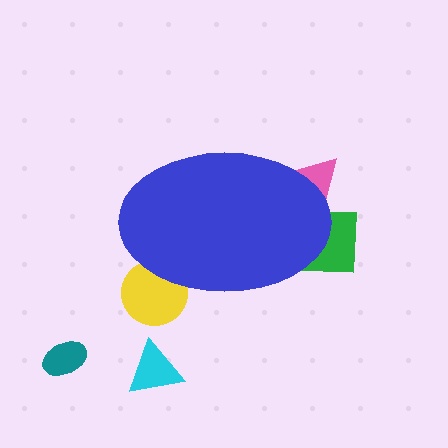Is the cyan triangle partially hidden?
No, the cyan triangle is fully visible.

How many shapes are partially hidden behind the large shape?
3 shapes are partially hidden.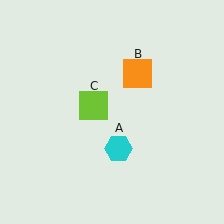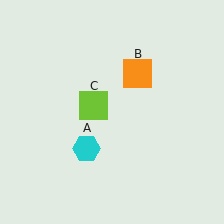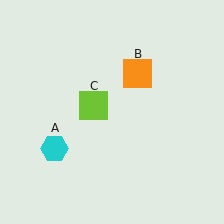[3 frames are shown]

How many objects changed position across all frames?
1 object changed position: cyan hexagon (object A).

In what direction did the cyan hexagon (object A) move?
The cyan hexagon (object A) moved left.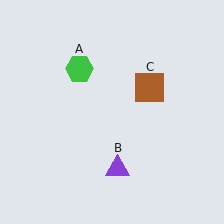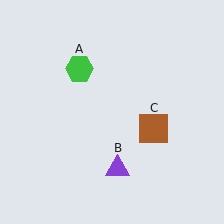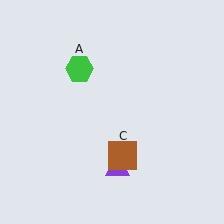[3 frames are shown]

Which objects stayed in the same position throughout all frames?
Green hexagon (object A) and purple triangle (object B) remained stationary.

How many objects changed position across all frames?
1 object changed position: brown square (object C).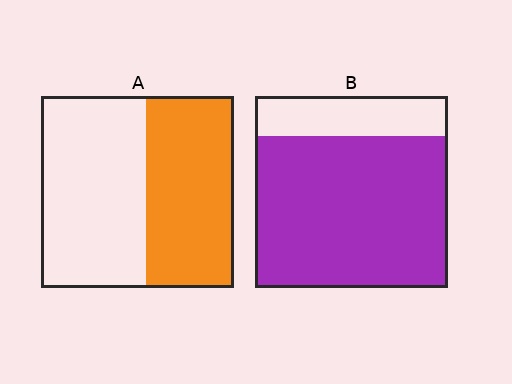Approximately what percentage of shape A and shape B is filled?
A is approximately 45% and B is approximately 80%.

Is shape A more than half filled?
No.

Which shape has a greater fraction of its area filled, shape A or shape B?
Shape B.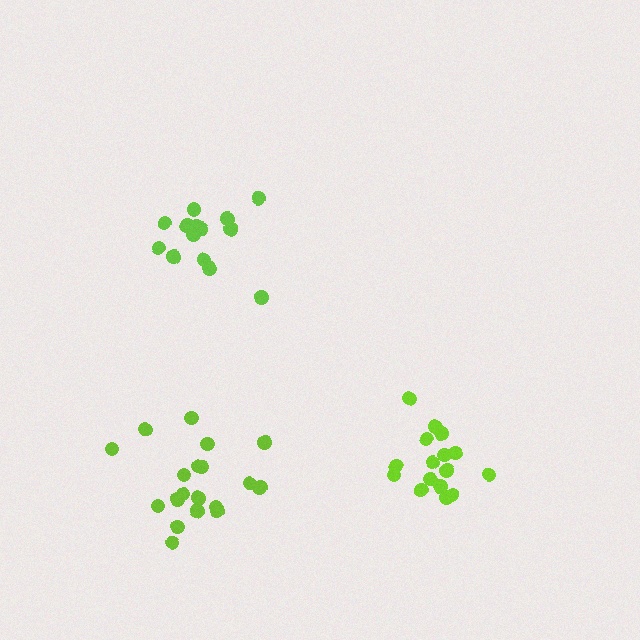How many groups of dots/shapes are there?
There are 3 groups.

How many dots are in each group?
Group 1: 16 dots, Group 2: 15 dots, Group 3: 19 dots (50 total).